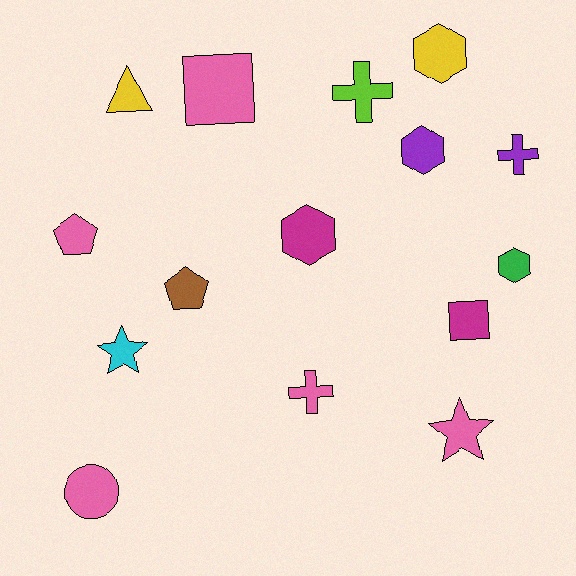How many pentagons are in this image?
There are 2 pentagons.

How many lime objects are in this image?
There is 1 lime object.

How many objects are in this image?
There are 15 objects.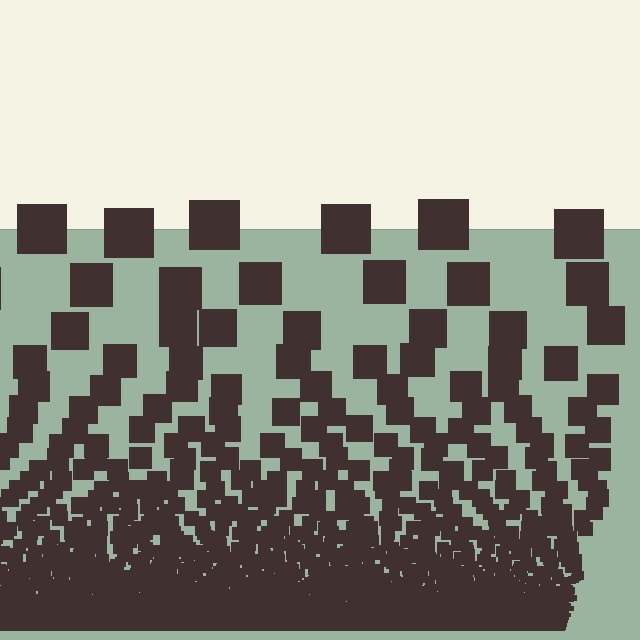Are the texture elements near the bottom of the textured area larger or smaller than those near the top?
Smaller. The gradient is inverted — elements near the bottom are smaller and denser.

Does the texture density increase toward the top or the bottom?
Density increases toward the bottom.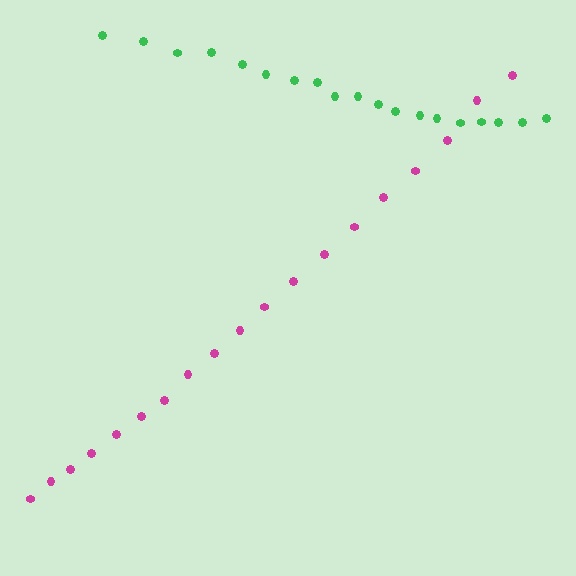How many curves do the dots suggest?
There are 2 distinct paths.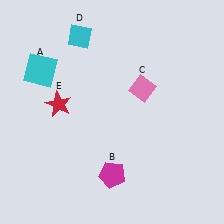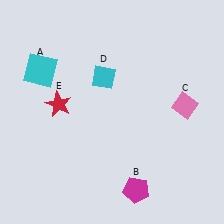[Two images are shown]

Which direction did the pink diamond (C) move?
The pink diamond (C) moved right.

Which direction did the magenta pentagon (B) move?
The magenta pentagon (B) moved right.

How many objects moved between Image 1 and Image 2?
3 objects moved between the two images.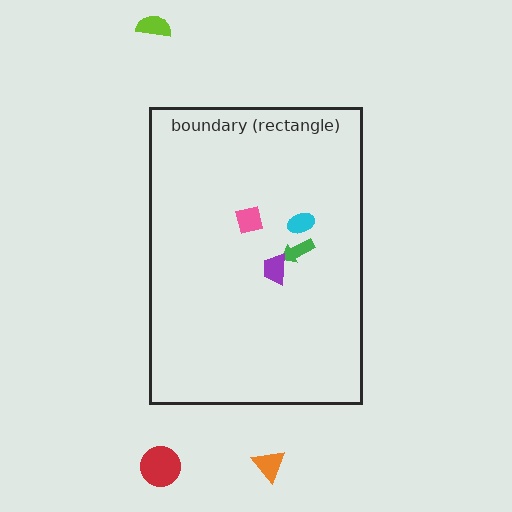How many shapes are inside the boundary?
4 inside, 3 outside.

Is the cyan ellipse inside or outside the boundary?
Inside.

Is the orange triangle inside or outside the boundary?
Outside.